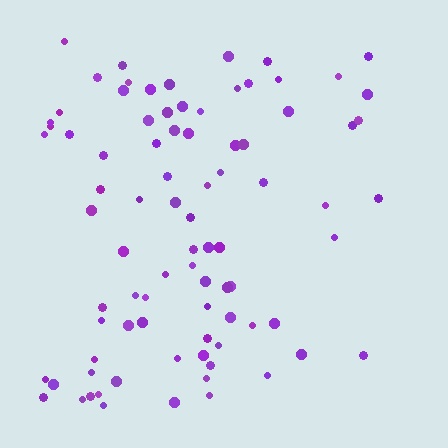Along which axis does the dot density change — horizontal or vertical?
Horizontal.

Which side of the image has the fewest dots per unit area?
The right.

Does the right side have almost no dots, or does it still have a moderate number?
Still a moderate number, just noticeably fewer than the left.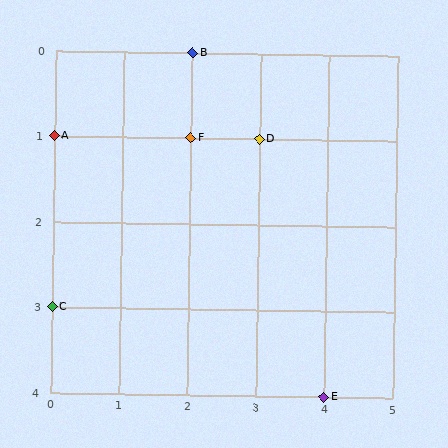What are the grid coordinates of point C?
Point C is at grid coordinates (0, 3).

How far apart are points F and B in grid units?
Points F and B are 1 row apart.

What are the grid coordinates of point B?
Point B is at grid coordinates (2, 0).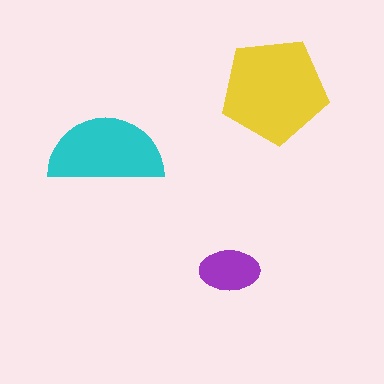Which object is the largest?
The yellow pentagon.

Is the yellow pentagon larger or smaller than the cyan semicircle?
Larger.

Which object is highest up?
The yellow pentagon is topmost.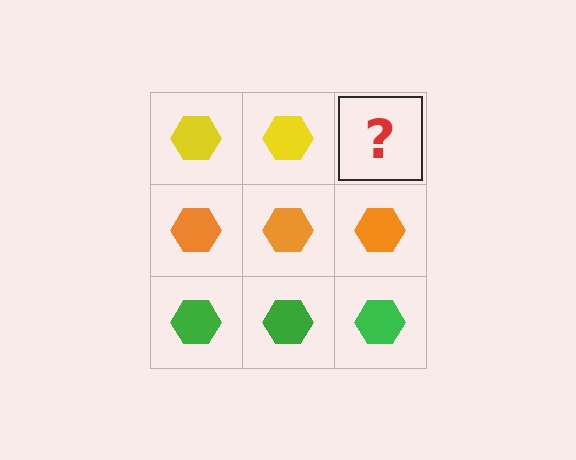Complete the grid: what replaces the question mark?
The question mark should be replaced with a yellow hexagon.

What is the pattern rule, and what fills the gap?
The rule is that each row has a consistent color. The gap should be filled with a yellow hexagon.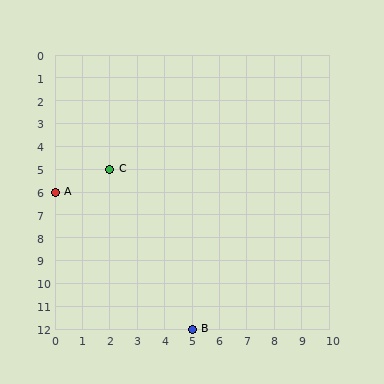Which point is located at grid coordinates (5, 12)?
Point B is at (5, 12).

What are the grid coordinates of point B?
Point B is at grid coordinates (5, 12).